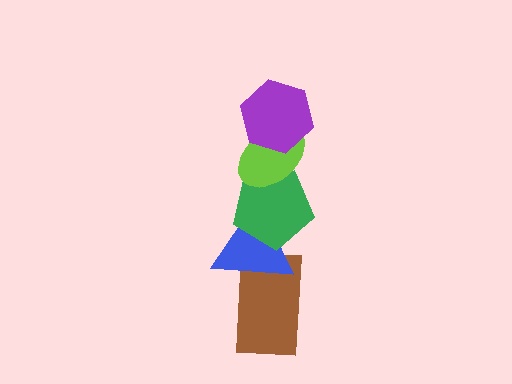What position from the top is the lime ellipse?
The lime ellipse is 2nd from the top.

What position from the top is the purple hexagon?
The purple hexagon is 1st from the top.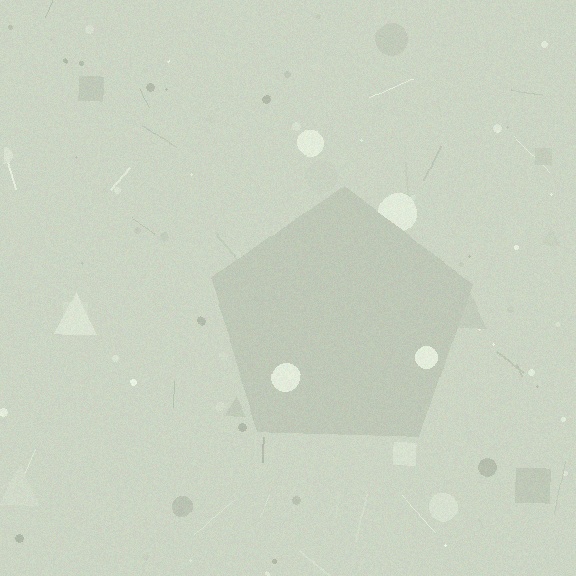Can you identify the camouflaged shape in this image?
The camouflaged shape is a pentagon.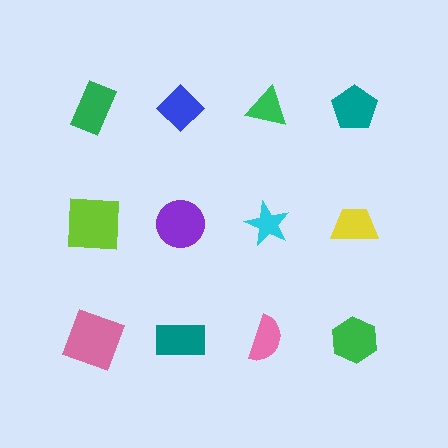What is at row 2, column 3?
A cyan star.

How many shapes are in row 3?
4 shapes.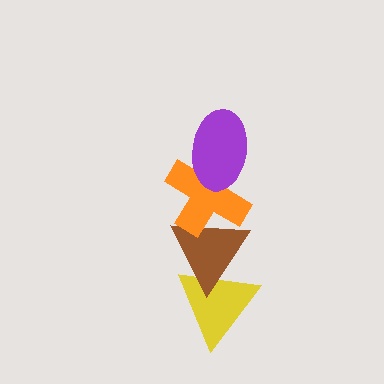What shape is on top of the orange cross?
The purple ellipse is on top of the orange cross.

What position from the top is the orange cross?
The orange cross is 2nd from the top.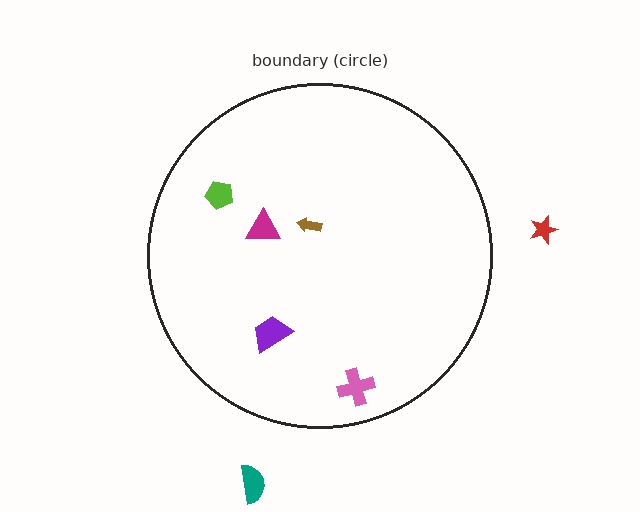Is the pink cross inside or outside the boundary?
Inside.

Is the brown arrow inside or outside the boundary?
Inside.